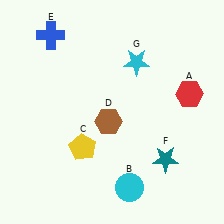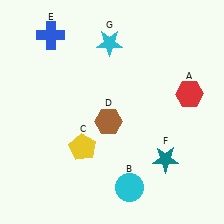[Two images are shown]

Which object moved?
The cyan star (G) moved left.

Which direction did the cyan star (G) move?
The cyan star (G) moved left.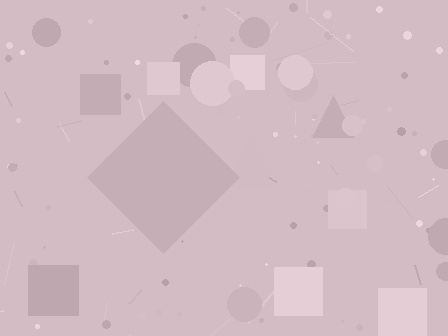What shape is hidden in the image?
A diamond is hidden in the image.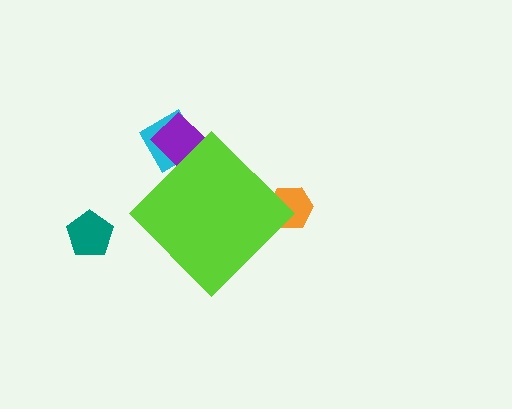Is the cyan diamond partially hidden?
Yes, the cyan diamond is partially hidden behind the lime diamond.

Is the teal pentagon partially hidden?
No, the teal pentagon is fully visible.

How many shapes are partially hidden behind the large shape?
3 shapes are partially hidden.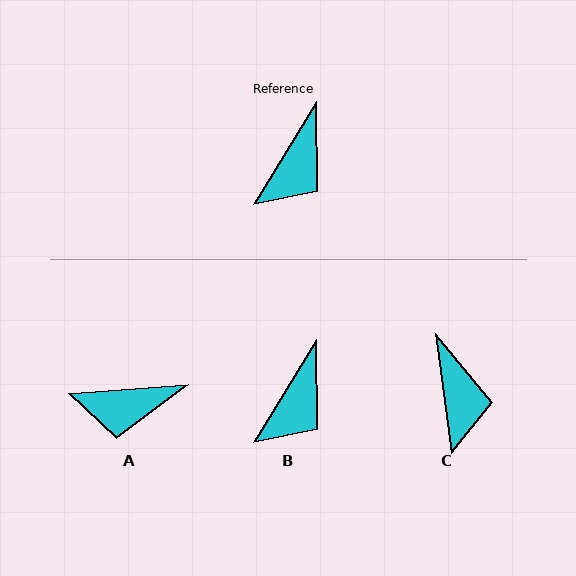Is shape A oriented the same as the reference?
No, it is off by about 54 degrees.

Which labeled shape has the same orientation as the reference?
B.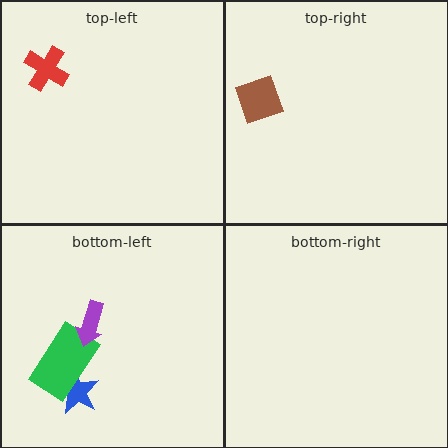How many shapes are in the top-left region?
1.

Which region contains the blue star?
The bottom-left region.